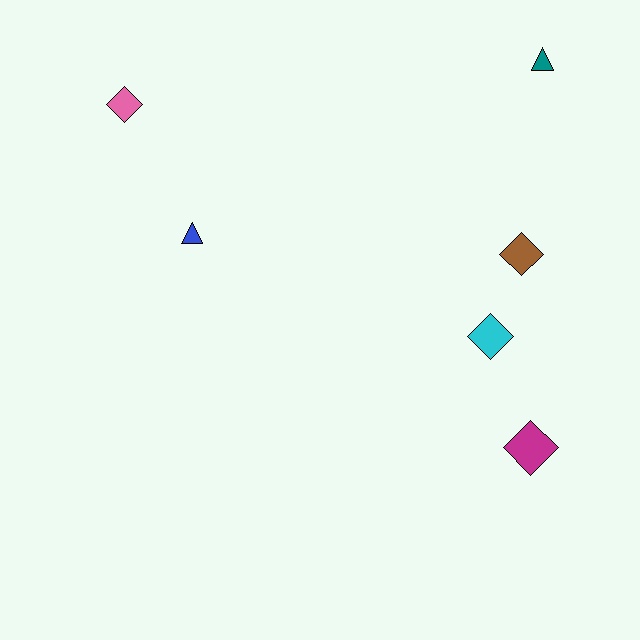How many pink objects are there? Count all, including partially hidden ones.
There is 1 pink object.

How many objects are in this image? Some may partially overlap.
There are 6 objects.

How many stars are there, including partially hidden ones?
There are no stars.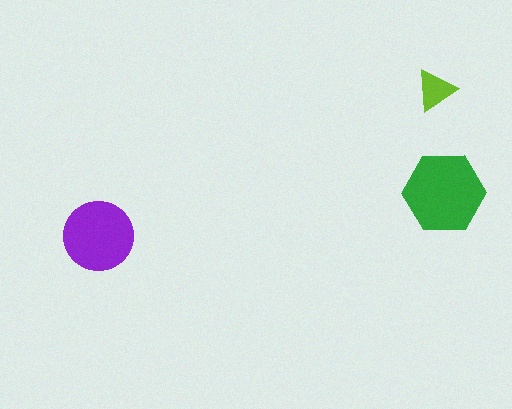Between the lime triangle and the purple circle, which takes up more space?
The purple circle.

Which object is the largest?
The green hexagon.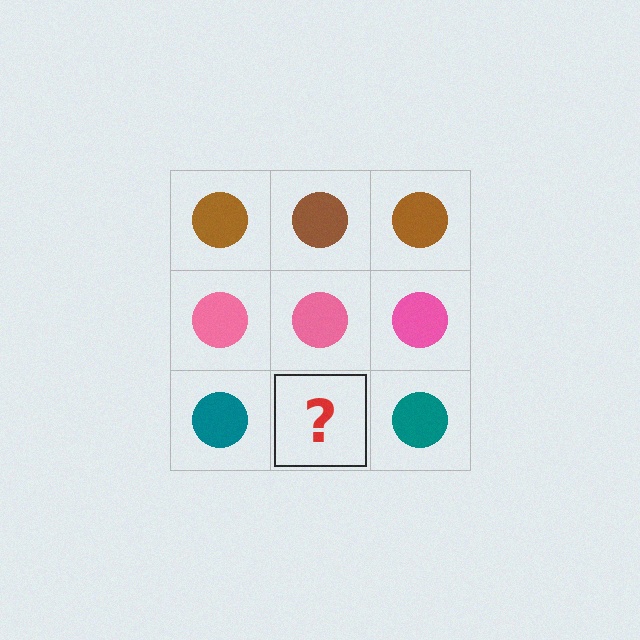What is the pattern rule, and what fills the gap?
The rule is that each row has a consistent color. The gap should be filled with a teal circle.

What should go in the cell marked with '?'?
The missing cell should contain a teal circle.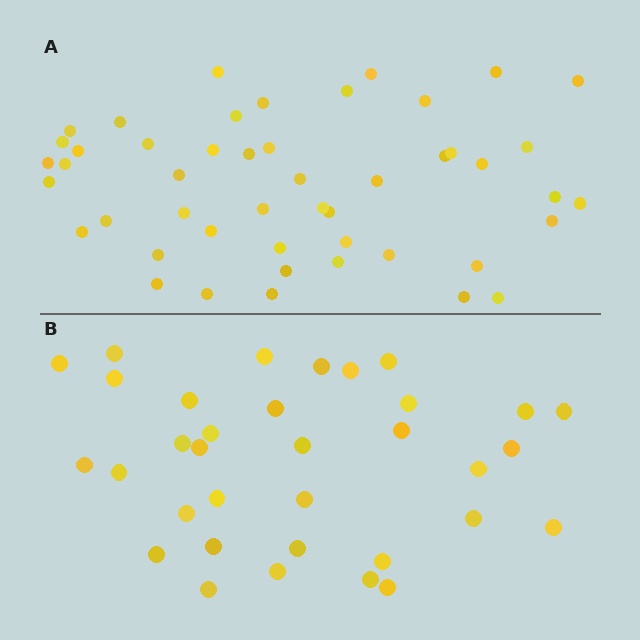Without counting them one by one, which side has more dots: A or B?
Region A (the top region) has more dots.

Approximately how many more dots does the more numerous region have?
Region A has approximately 15 more dots than region B.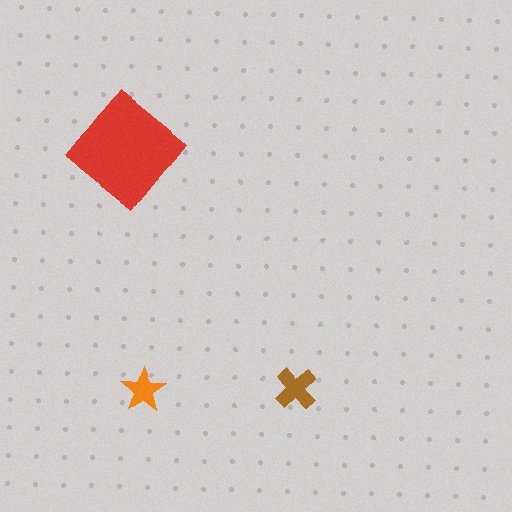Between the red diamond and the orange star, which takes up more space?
The red diamond.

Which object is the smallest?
The orange star.